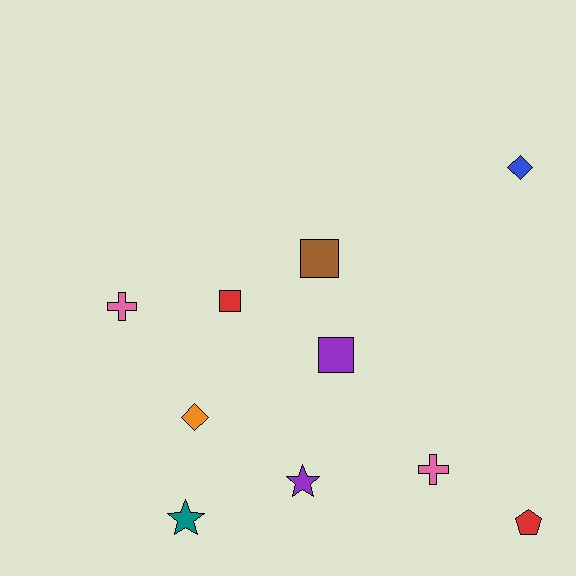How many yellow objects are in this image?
There are no yellow objects.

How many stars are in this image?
There are 2 stars.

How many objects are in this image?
There are 10 objects.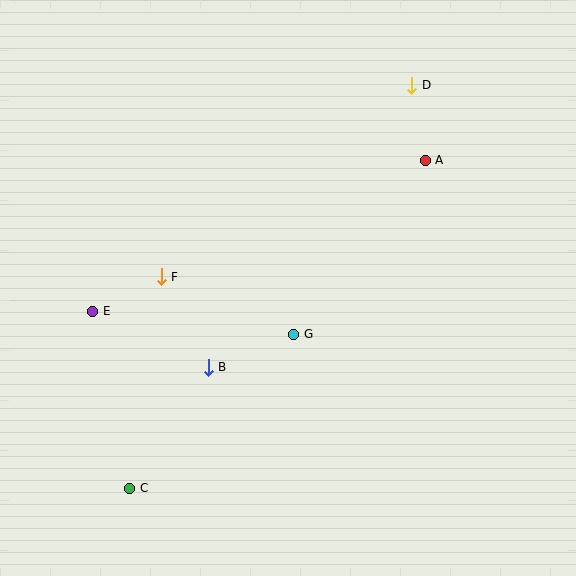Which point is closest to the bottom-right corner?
Point G is closest to the bottom-right corner.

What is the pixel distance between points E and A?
The distance between E and A is 365 pixels.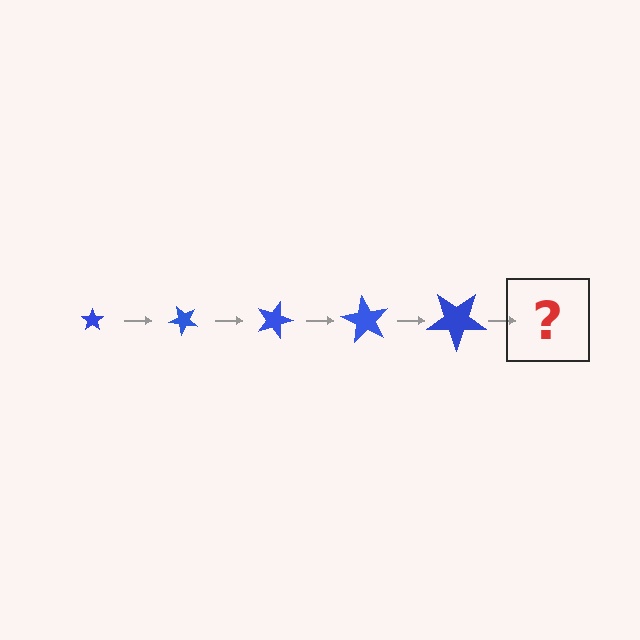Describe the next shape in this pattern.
It should be a star, larger than the previous one and rotated 225 degrees from the start.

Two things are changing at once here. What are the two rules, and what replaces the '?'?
The two rules are that the star grows larger each step and it rotates 45 degrees each step. The '?' should be a star, larger than the previous one and rotated 225 degrees from the start.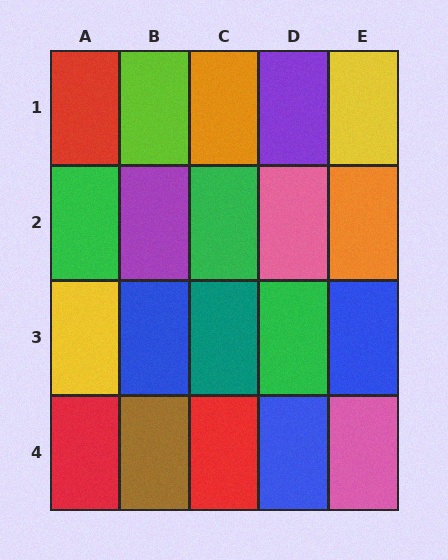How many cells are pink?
2 cells are pink.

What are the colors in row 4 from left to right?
Red, brown, red, blue, pink.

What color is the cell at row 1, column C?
Orange.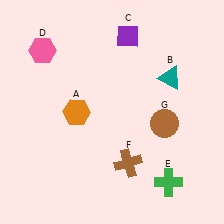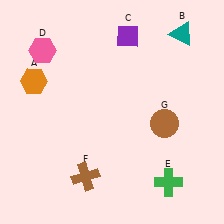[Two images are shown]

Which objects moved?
The objects that moved are: the orange hexagon (A), the teal triangle (B), the brown cross (F).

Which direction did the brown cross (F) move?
The brown cross (F) moved left.